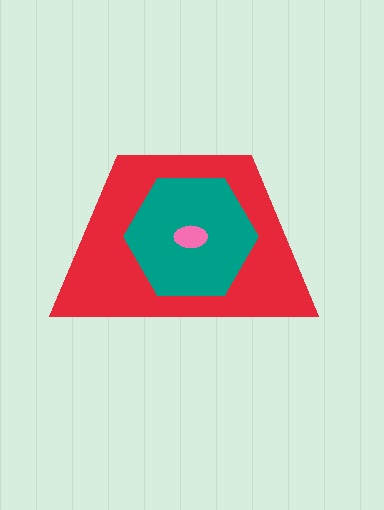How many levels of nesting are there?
3.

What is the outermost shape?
The red trapezoid.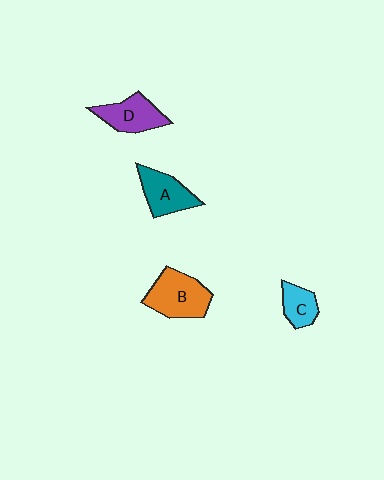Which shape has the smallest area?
Shape C (cyan).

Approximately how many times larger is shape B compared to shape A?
Approximately 1.3 times.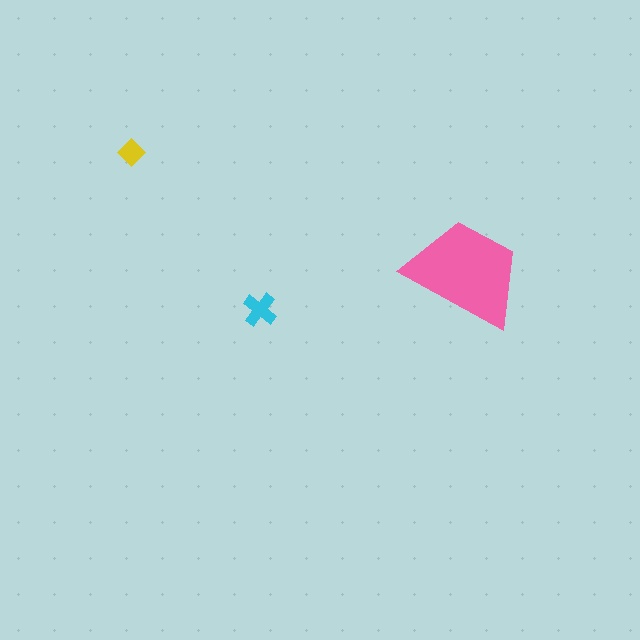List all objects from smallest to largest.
The yellow diamond, the cyan cross, the pink trapezoid.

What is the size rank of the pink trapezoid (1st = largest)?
1st.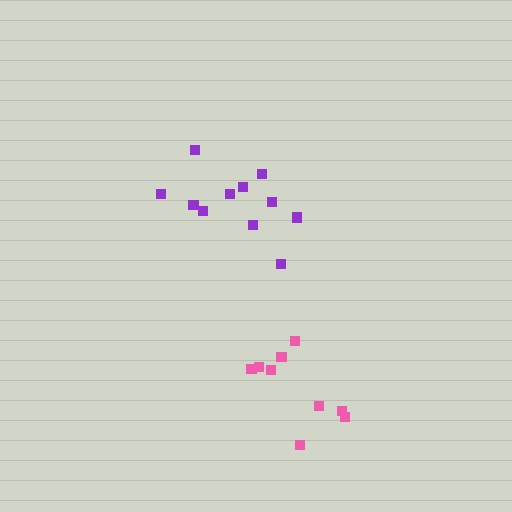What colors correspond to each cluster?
The clusters are colored: purple, pink.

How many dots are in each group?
Group 1: 11 dots, Group 2: 9 dots (20 total).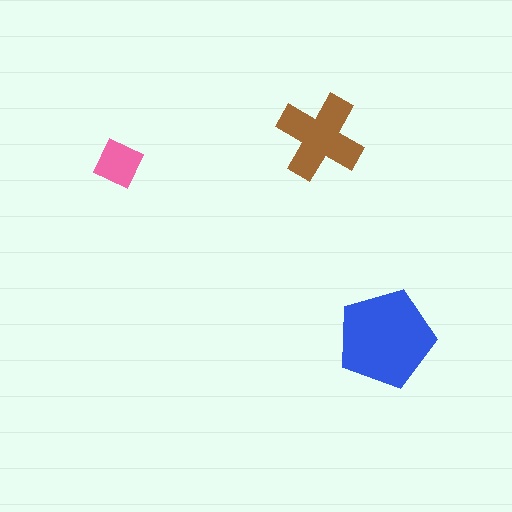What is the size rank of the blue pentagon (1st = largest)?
1st.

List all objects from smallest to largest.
The pink diamond, the brown cross, the blue pentagon.